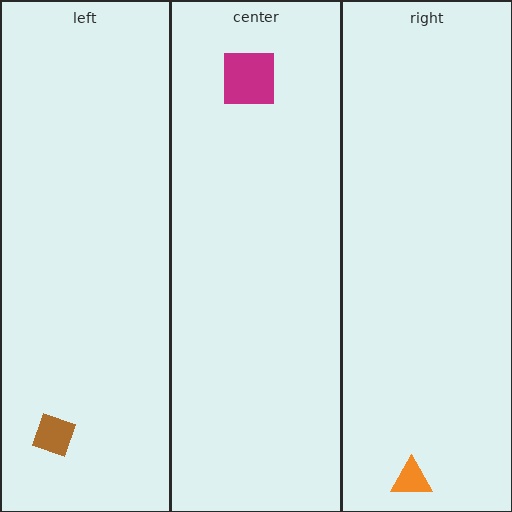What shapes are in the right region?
The orange triangle.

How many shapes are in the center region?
1.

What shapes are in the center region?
The magenta square.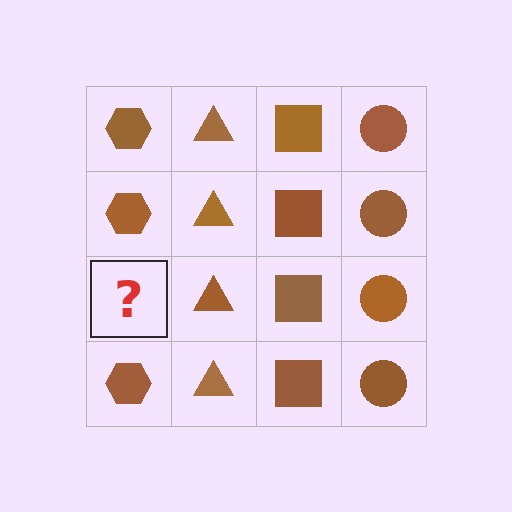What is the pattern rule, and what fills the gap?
The rule is that each column has a consistent shape. The gap should be filled with a brown hexagon.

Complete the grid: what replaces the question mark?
The question mark should be replaced with a brown hexagon.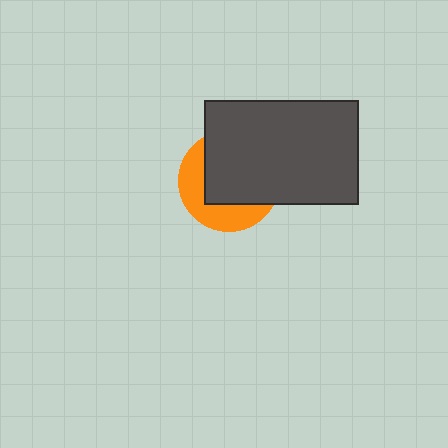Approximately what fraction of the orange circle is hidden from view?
Roughly 63% of the orange circle is hidden behind the dark gray rectangle.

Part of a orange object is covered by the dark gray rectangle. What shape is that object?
It is a circle.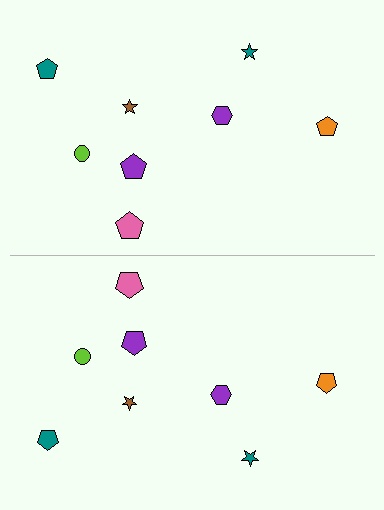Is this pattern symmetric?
Yes, this pattern has bilateral (reflection) symmetry.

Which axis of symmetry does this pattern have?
The pattern has a horizontal axis of symmetry running through the center of the image.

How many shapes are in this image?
There are 16 shapes in this image.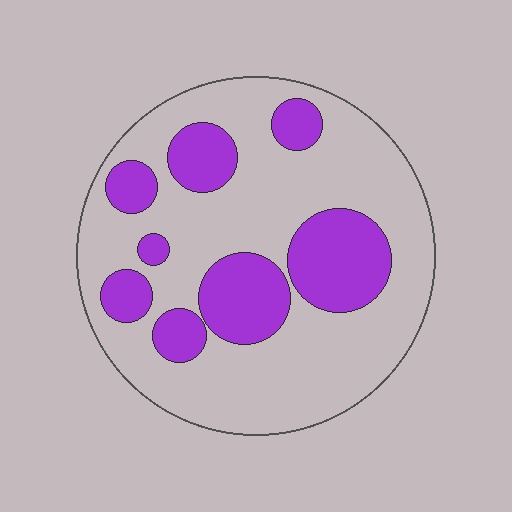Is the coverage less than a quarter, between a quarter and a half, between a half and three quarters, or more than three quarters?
Between a quarter and a half.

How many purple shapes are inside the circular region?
8.